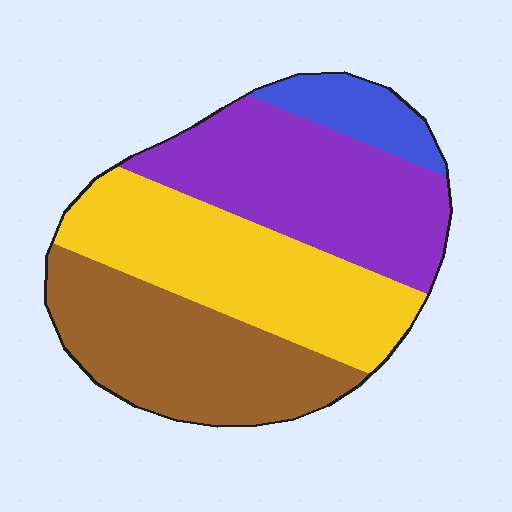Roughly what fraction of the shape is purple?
Purple covers about 30% of the shape.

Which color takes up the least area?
Blue, at roughly 10%.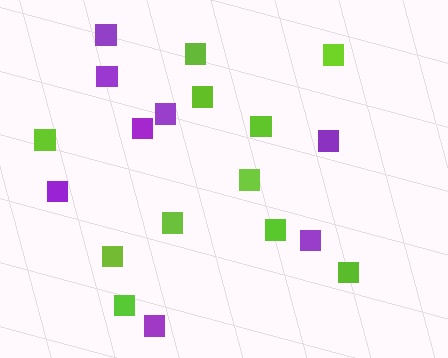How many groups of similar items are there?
There are 2 groups: one group of purple squares (8) and one group of lime squares (11).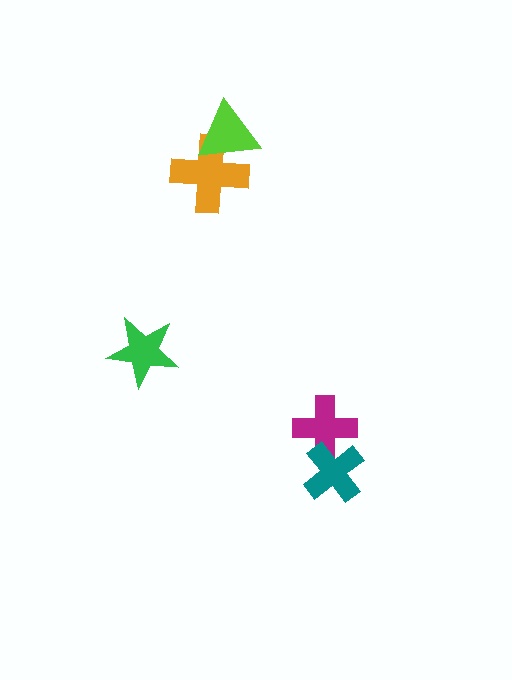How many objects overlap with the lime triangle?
1 object overlaps with the lime triangle.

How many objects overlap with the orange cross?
1 object overlaps with the orange cross.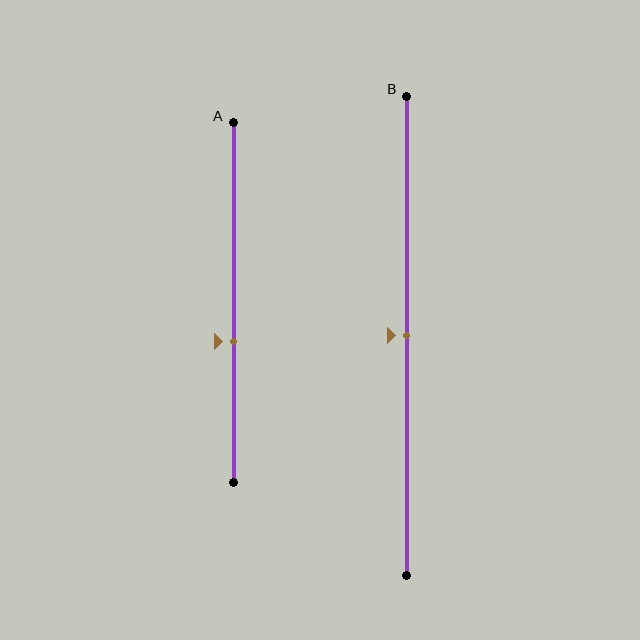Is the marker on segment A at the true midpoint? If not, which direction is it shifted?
No, the marker on segment A is shifted downward by about 11% of the segment length.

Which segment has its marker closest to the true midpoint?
Segment B has its marker closest to the true midpoint.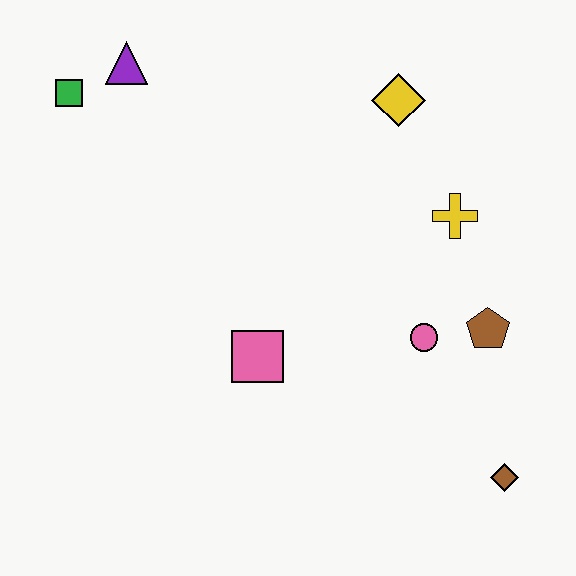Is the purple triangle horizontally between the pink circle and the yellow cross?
No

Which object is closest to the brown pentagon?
The pink circle is closest to the brown pentagon.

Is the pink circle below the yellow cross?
Yes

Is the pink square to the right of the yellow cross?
No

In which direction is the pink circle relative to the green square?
The pink circle is to the right of the green square.